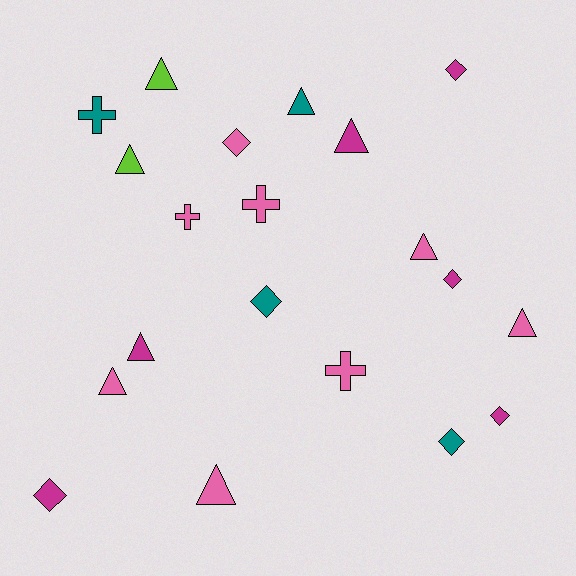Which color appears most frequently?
Pink, with 8 objects.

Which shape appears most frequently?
Triangle, with 9 objects.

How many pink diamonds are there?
There is 1 pink diamond.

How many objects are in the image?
There are 20 objects.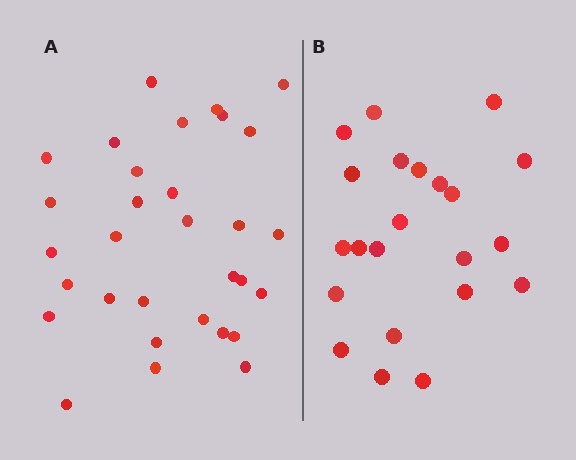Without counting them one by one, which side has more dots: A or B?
Region A (the left region) has more dots.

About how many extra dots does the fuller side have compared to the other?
Region A has roughly 8 or so more dots than region B.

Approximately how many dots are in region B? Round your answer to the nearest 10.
About 20 dots. (The exact count is 22, which rounds to 20.)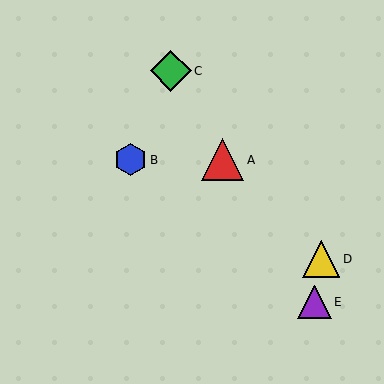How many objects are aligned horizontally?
2 objects (A, B) are aligned horizontally.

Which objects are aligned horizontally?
Objects A, B are aligned horizontally.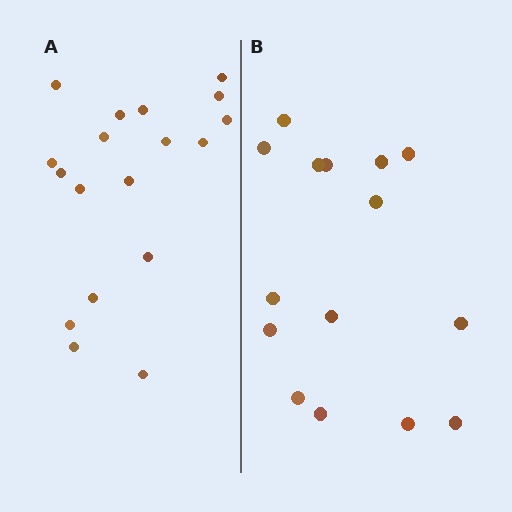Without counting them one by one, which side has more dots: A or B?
Region A (the left region) has more dots.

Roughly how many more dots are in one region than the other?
Region A has just a few more — roughly 2 or 3 more dots than region B.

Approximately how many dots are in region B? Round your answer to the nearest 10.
About 20 dots. (The exact count is 15, which rounds to 20.)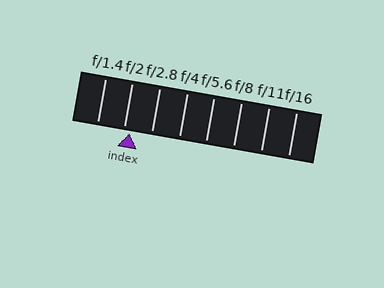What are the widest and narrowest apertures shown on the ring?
The widest aperture shown is f/1.4 and the narrowest is f/16.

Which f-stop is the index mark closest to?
The index mark is closest to f/2.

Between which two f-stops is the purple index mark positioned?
The index mark is between f/2 and f/2.8.